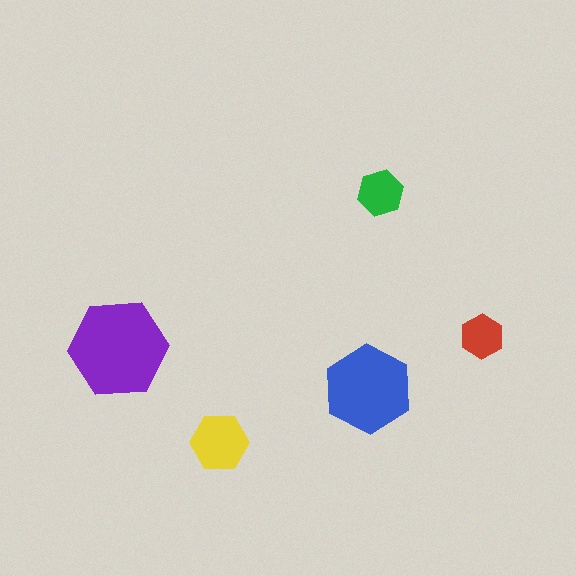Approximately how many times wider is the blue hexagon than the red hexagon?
About 2 times wider.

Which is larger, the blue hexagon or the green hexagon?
The blue one.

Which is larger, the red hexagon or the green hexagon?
The green one.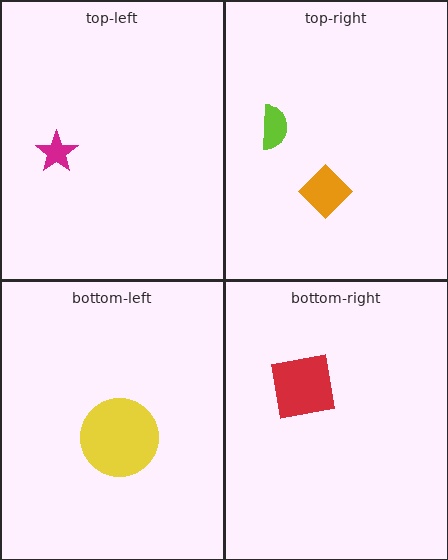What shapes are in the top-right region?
The orange diamond, the lime semicircle.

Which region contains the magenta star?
The top-left region.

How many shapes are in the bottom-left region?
1.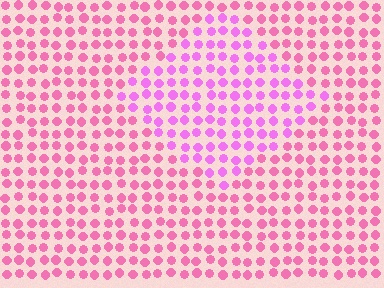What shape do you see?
I see a diamond.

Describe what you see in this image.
The image is filled with small pink elements in a uniform arrangement. A diamond-shaped region is visible where the elements are tinted to a slightly different hue, forming a subtle color boundary.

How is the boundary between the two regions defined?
The boundary is defined purely by a slight shift in hue (about 30 degrees). Spacing, size, and orientation are identical on both sides.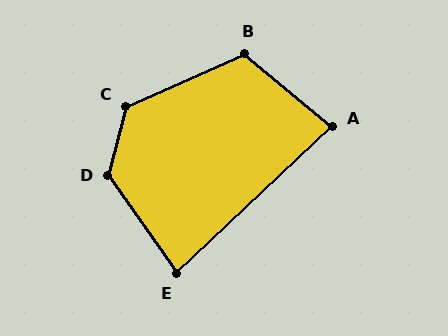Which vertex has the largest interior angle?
D, at approximately 131 degrees.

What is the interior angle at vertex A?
Approximately 83 degrees (acute).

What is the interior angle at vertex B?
Approximately 116 degrees (obtuse).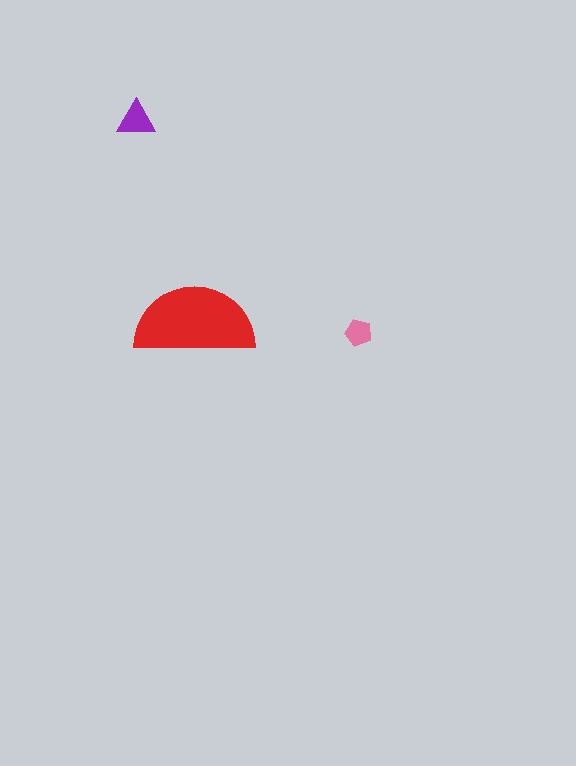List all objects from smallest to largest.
The pink pentagon, the purple triangle, the red semicircle.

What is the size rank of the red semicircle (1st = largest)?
1st.